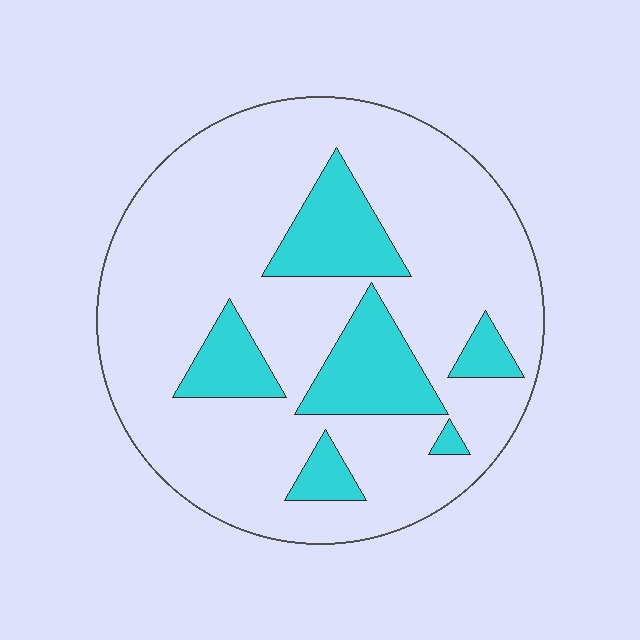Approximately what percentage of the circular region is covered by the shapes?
Approximately 20%.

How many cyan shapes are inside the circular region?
6.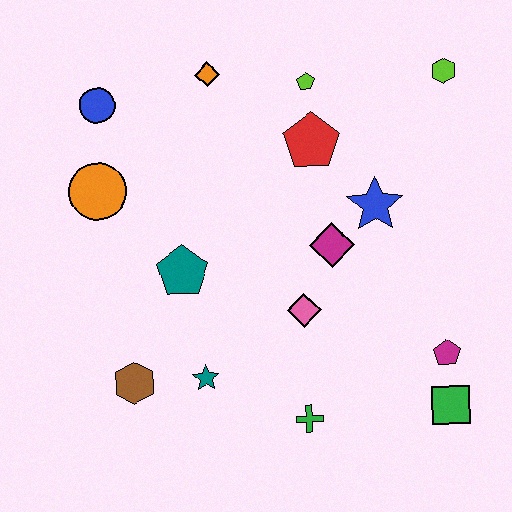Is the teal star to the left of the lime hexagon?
Yes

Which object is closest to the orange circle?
The blue circle is closest to the orange circle.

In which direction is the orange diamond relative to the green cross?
The orange diamond is above the green cross.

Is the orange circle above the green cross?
Yes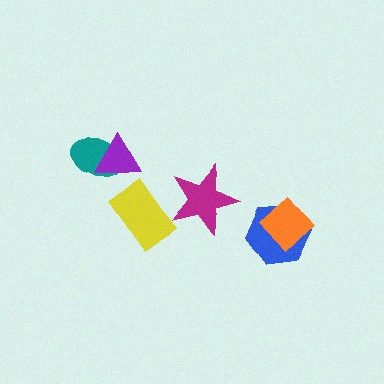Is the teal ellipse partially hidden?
Yes, it is partially covered by another shape.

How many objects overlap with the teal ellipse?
1 object overlaps with the teal ellipse.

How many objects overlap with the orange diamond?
1 object overlaps with the orange diamond.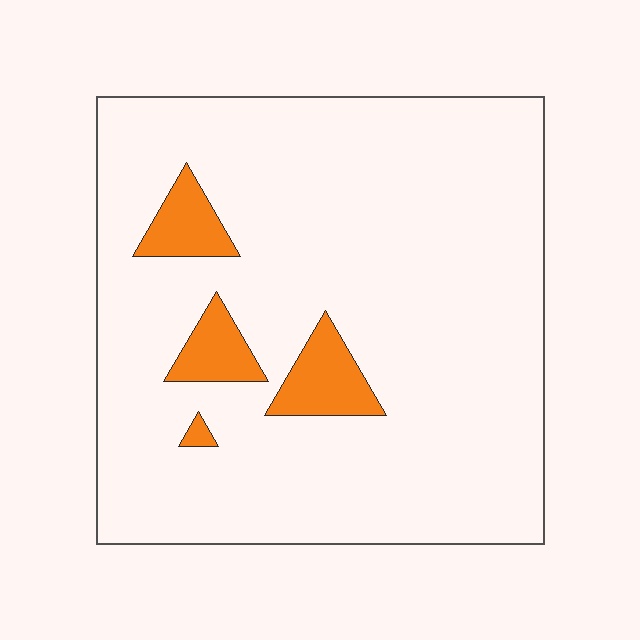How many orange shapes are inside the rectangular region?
4.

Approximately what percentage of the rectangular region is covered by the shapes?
Approximately 10%.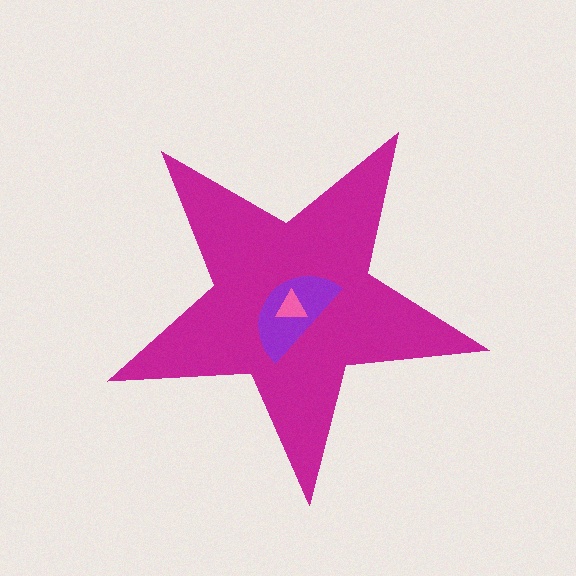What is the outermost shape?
The magenta star.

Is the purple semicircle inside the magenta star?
Yes.